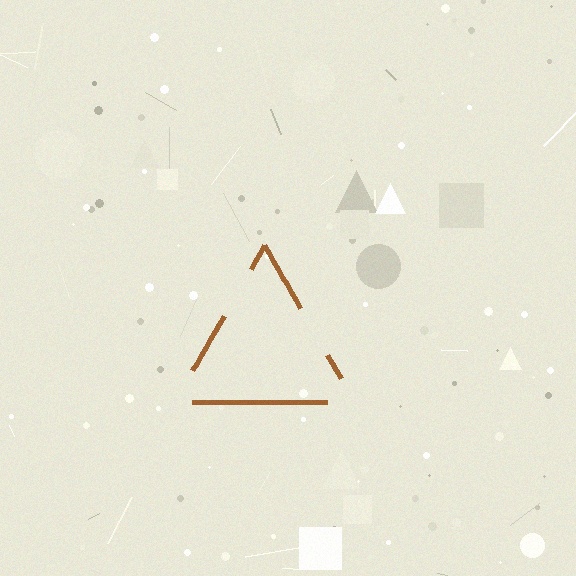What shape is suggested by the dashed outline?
The dashed outline suggests a triangle.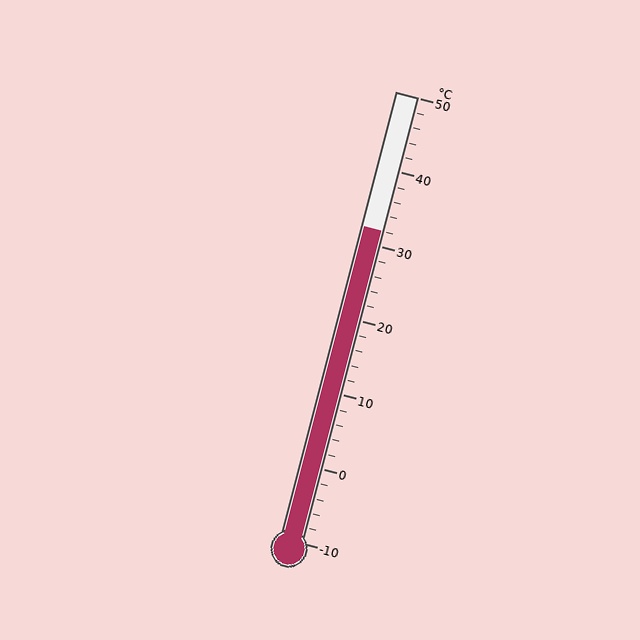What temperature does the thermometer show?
The thermometer shows approximately 32°C.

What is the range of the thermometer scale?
The thermometer scale ranges from -10°C to 50°C.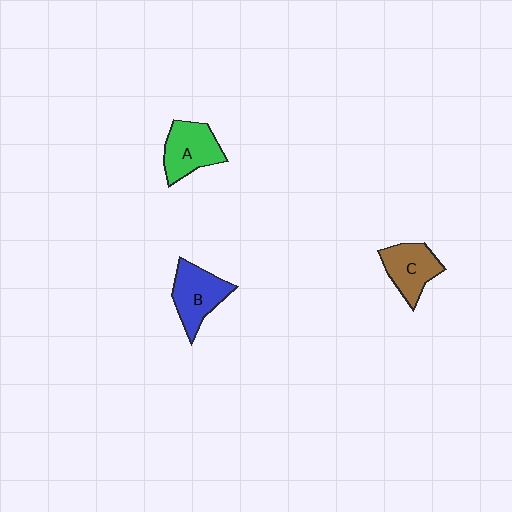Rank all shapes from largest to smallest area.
From largest to smallest: B (blue), A (green), C (brown).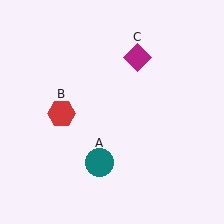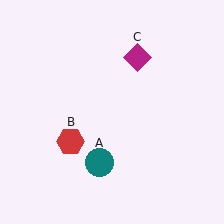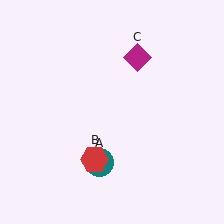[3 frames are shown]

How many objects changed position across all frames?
1 object changed position: red hexagon (object B).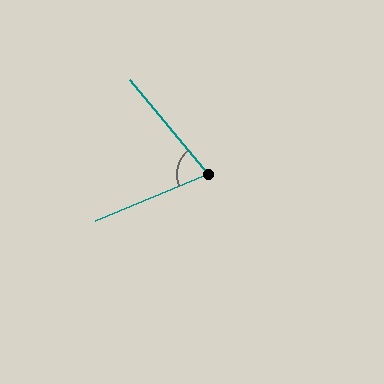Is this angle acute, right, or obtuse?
It is acute.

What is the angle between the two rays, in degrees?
Approximately 73 degrees.